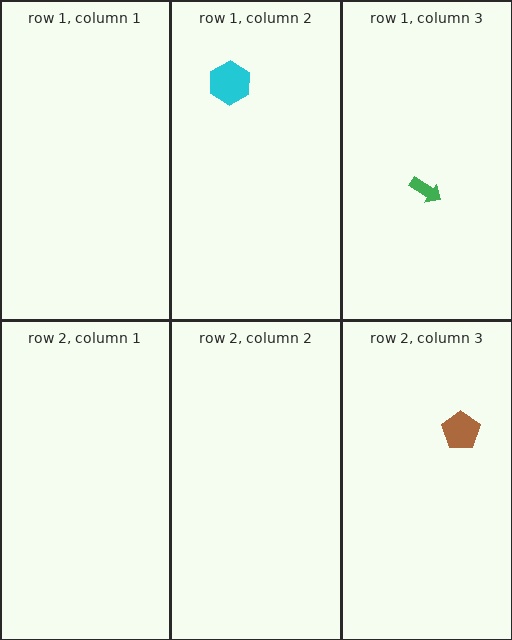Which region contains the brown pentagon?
The row 2, column 3 region.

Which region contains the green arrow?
The row 1, column 3 region.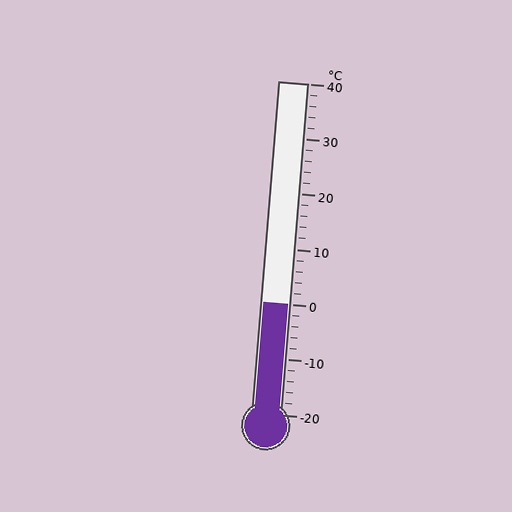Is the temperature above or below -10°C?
The temperature is above -10°C.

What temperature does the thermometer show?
The thermometer shows approximately 0°C.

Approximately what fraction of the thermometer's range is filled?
The thermometer is filled to approximately 35% of its range.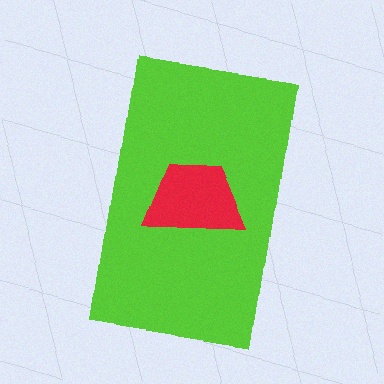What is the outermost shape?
The lime rectangle.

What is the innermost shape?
The red trapezoid.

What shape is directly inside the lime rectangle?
The red trapezoid.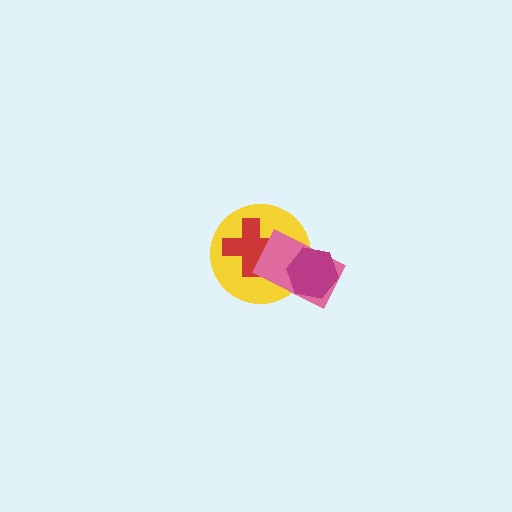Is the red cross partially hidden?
Yes, it is partially covered by another shape.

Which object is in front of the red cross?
The pink rectangle is in front of the red cross.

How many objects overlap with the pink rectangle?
3 objects overlap with the pink rectangle.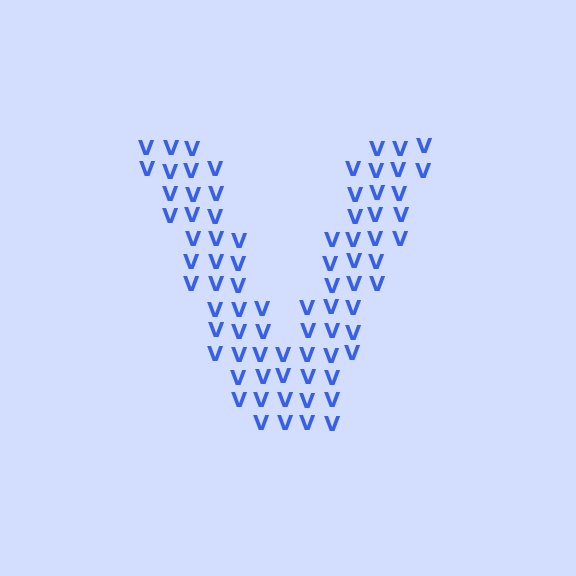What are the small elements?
The small elements are letter V's.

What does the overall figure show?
The overall figure shows the letter V.